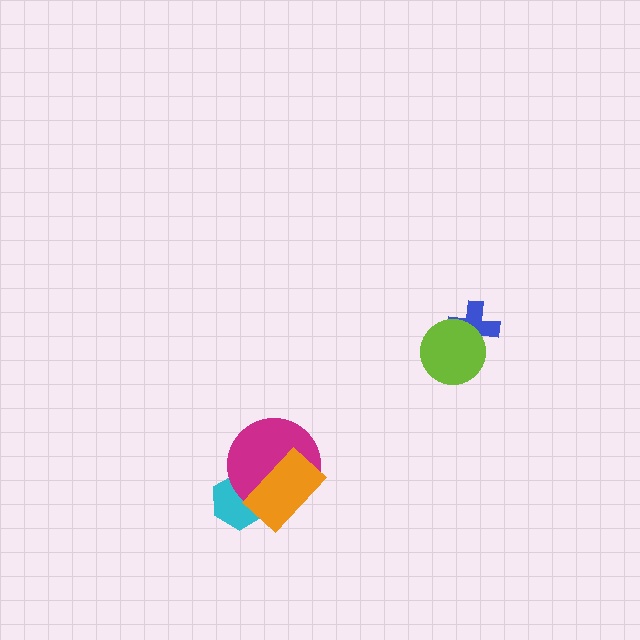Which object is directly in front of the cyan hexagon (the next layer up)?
The magenta circle is directly in front of the cyan hexagon.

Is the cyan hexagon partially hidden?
Yes, it is partially covered by another shape.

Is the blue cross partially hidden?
Yes, it is partially covered by another shape.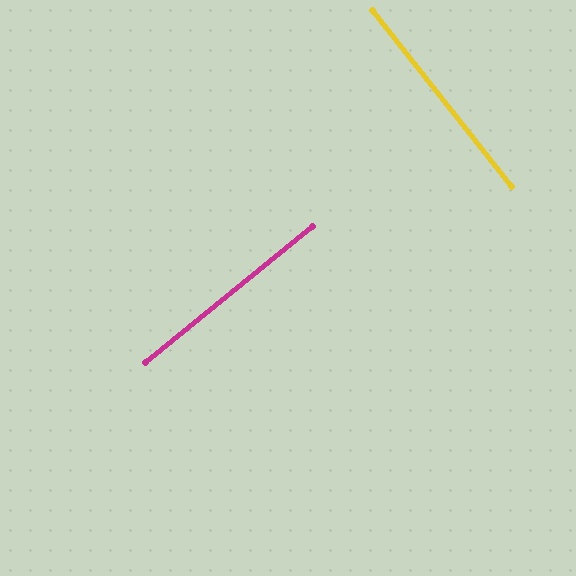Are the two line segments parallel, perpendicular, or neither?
Perpendicular — they meet at approximately 89°.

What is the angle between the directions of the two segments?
Approximately 89 degrees.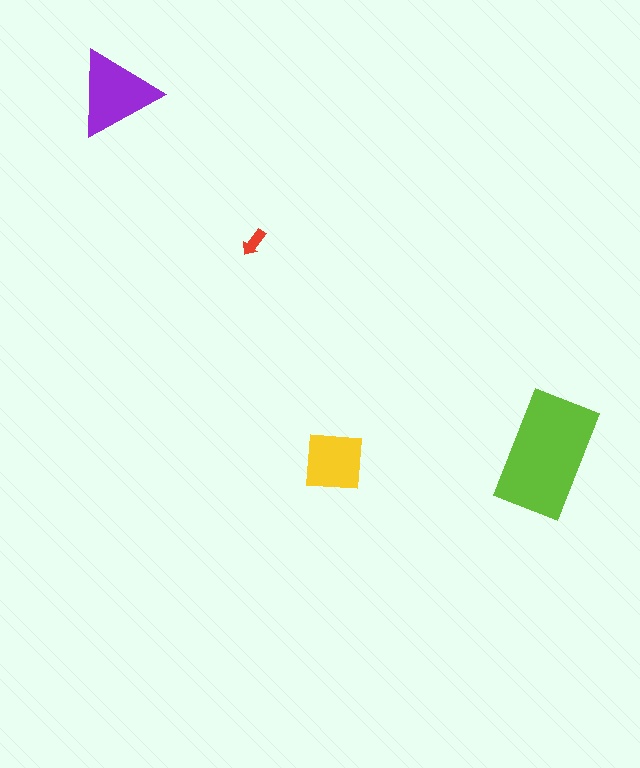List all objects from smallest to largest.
The red arrow, the yellow square, the purple triangle, the lime rectangle.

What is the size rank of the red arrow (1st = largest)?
4th.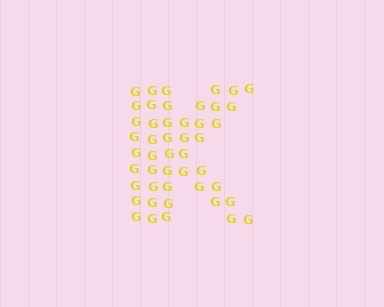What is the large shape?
The large shape is the letter K.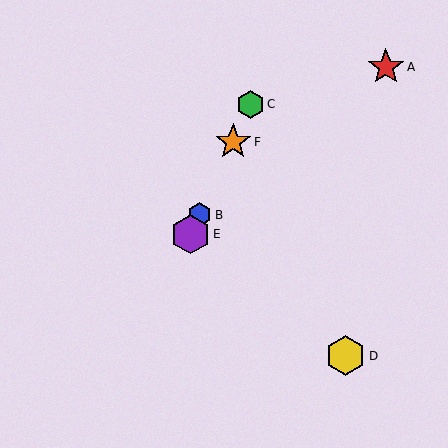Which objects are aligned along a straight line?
Objects B, C, E, F are aligned along a straight line.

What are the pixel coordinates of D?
Object D is at (346, 356).